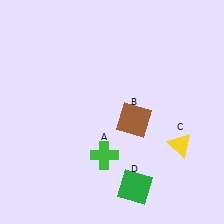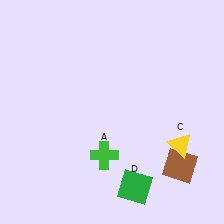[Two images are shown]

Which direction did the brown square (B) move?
The brown square (B) moved right.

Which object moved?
The brown square (B) moved right.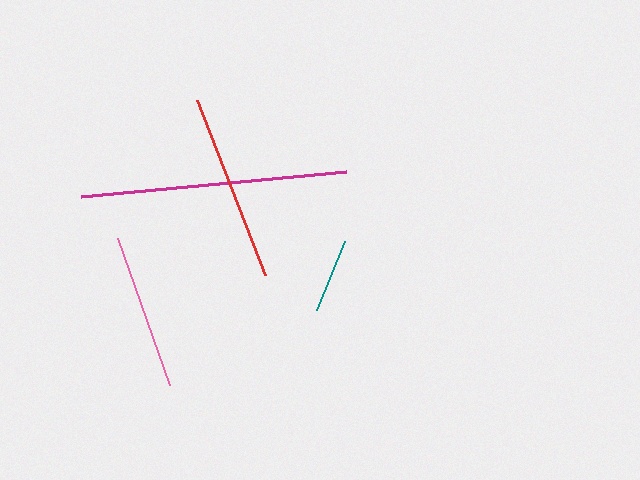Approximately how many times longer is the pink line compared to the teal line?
The pink line is approximately 2.1 times the length of the teal line.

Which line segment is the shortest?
The teal line is the shortest at approximately 75 pixels.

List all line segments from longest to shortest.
From longest to shortest: magenta, red, pink, teal.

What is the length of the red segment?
The red segment is approximately 188 pixels long.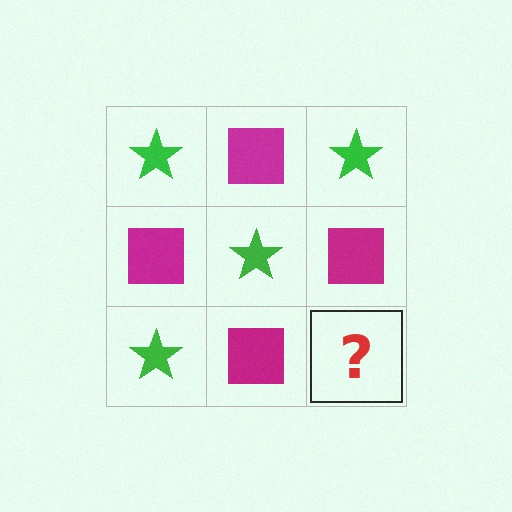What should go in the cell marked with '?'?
The missing cell should contain a green star.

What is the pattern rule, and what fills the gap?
The rule is that it alternates green star and magenta square in a checkerboard pattern. The gap should be filled with a green star.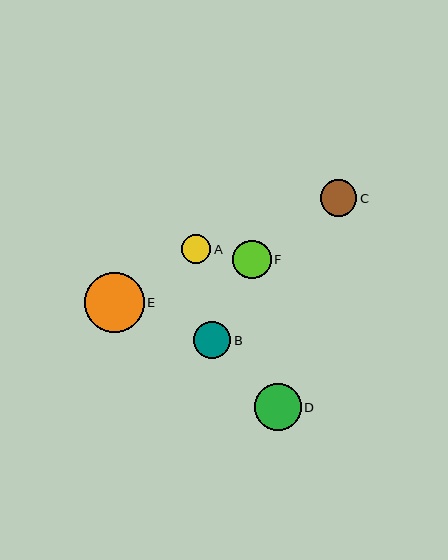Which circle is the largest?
Circle E is the largest with a size of approximately 60 pixels.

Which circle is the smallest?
Circle A is the smallest with a size of approximately 29 pixels.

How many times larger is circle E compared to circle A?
Circle E is approximately 2.1 times the size of circle A.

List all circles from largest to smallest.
From largest to smallest: E, D, F, B, C, A.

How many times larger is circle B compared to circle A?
Circle B is approximately 1.3 times the size of circle A.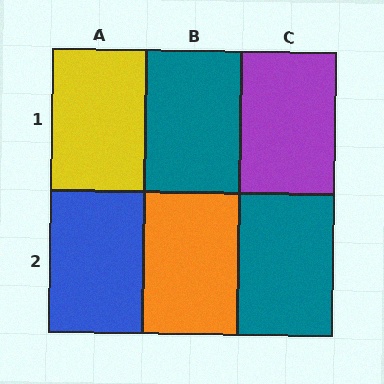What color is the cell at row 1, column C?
Purple.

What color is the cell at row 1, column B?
Teal.